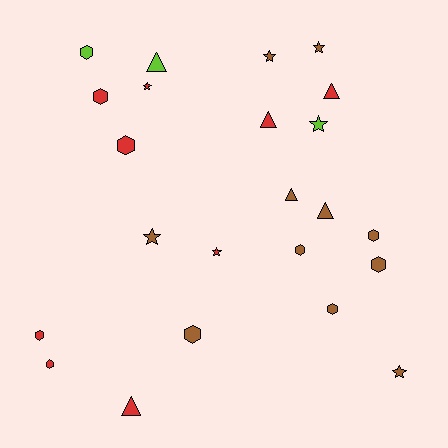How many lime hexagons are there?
There is 1 lime hexagon.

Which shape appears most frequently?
Hexagon, with 10 objects.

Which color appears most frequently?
Brown, with 11 objects.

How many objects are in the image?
There are 23 objects.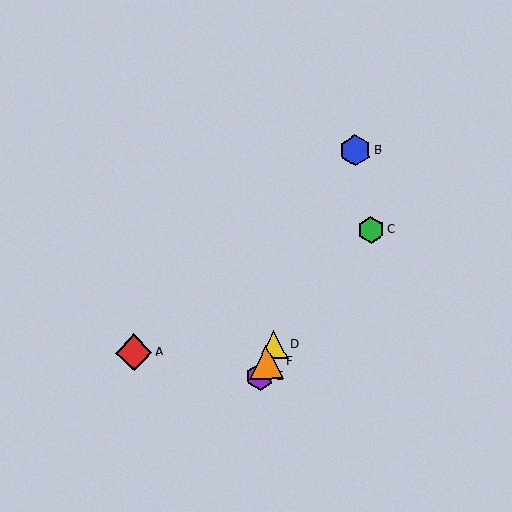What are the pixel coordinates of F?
Object F is at (266, 362).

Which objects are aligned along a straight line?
Objects B, D, E, F are aligned along a straight line.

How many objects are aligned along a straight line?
4 objects (B, D, E, F) are aligned along a straight line.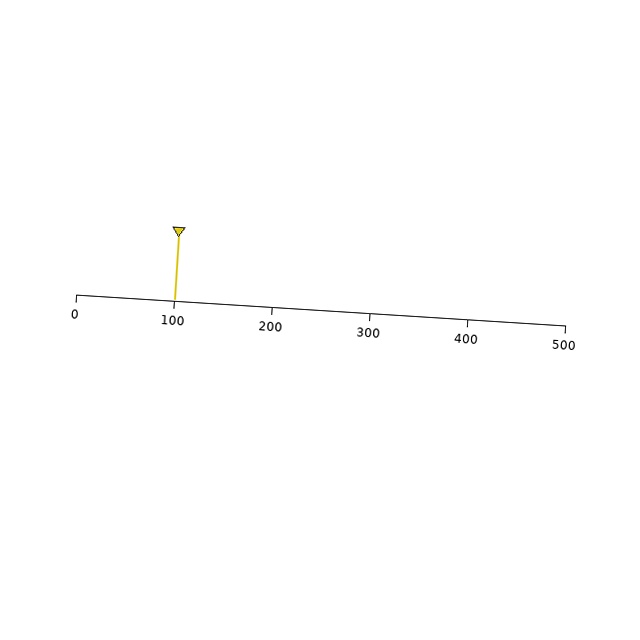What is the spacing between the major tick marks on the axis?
The major ticks are spaced 100 apart.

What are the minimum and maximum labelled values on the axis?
The axis runs from 0 to 500.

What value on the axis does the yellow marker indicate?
The marker indicates approximately 100.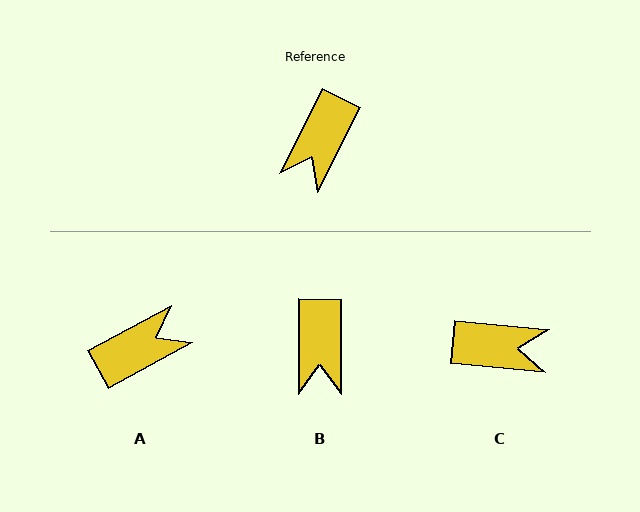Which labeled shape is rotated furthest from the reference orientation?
A, about 146 degrees away.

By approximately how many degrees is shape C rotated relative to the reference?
Approximately 112 degrees counter-clockwise.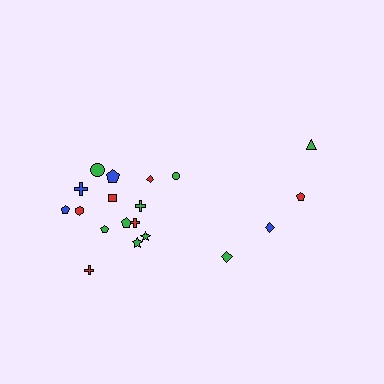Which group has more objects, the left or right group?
The left group.